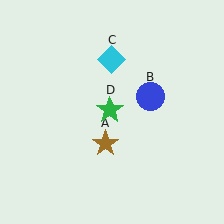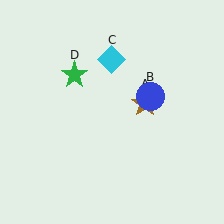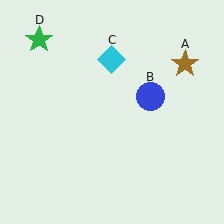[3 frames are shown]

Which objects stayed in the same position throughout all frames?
Blue circle (object B) and cyan diamond (object C) remained stationary.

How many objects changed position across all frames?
2 objects changed position: brown star (object A), green star (object D).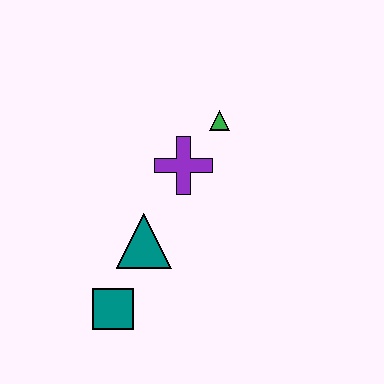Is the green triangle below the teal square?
No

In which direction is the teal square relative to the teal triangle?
The teal square is below the teal triangle.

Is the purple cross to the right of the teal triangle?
Yes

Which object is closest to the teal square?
The teal triangle is closest to the teal square.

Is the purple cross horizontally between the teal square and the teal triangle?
No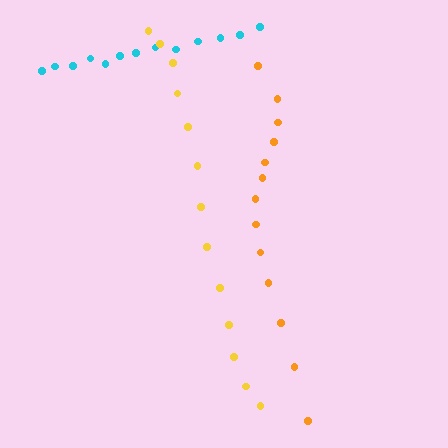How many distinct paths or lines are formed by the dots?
There are 3 distinct paths.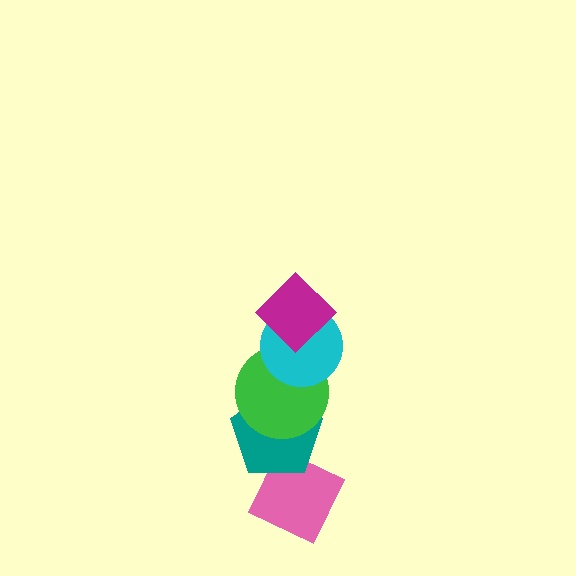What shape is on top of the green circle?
The cyan circle is on top of the green circle.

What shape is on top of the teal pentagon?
The green circle is on top of the teal pentagon.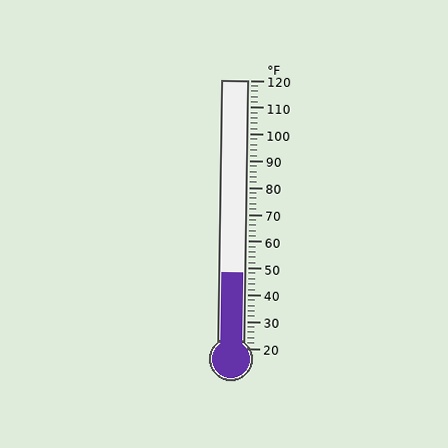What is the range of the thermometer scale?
The thermometer scale ranges from 20°F to 120°F.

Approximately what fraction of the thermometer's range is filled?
The thermometer is filled to approximately 30% of its range.